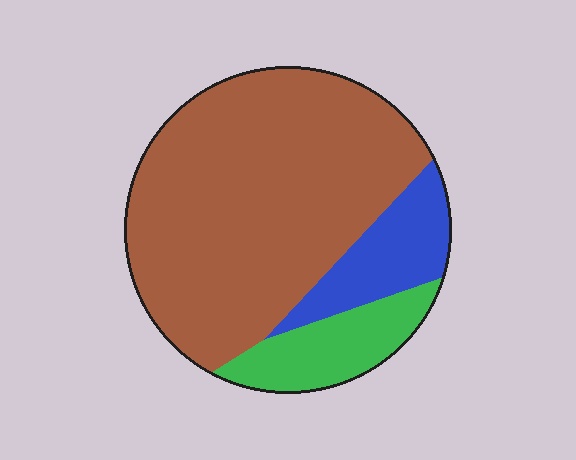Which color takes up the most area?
Brown, at roughly 70%.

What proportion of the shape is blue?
Blue takes up less than a quarter of the shape.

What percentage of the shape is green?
Green covers 14% of the shape.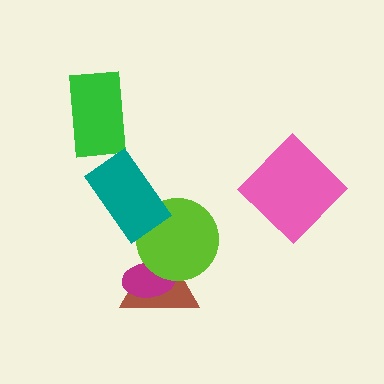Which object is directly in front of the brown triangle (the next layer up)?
The magenta ellipse is directly in front of the brown triangle.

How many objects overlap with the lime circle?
3 objects overlap with the lime circle.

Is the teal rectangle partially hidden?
No, no other shape covers it.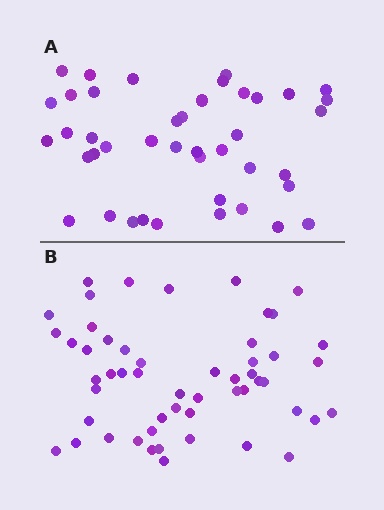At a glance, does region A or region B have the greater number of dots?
Region B (the bottom region) has more dots.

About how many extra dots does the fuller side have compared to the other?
Region B has roughly 12 or so more dots than region A.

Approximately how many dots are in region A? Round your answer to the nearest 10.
About 40 dots. (The exact count is 42, which rounds to 40.)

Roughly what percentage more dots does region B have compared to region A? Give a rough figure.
About 25% more.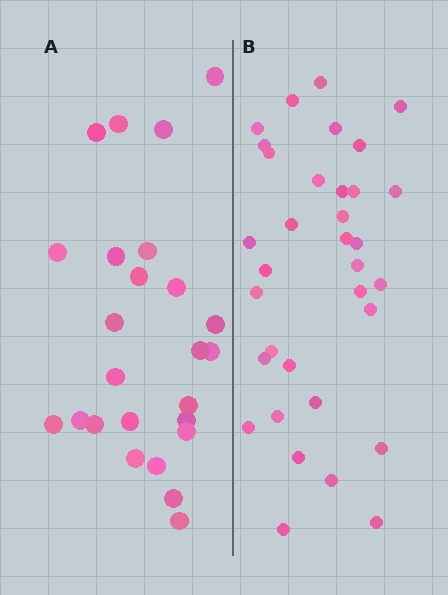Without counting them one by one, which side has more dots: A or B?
Region B (the right region) has more dots.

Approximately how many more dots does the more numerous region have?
Region B has roughly 8 or so more dots than region A.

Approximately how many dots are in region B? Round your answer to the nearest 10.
About 30 dots. (The exact count is 34, which rounds to 30.)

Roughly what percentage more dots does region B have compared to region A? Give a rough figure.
About 35% more.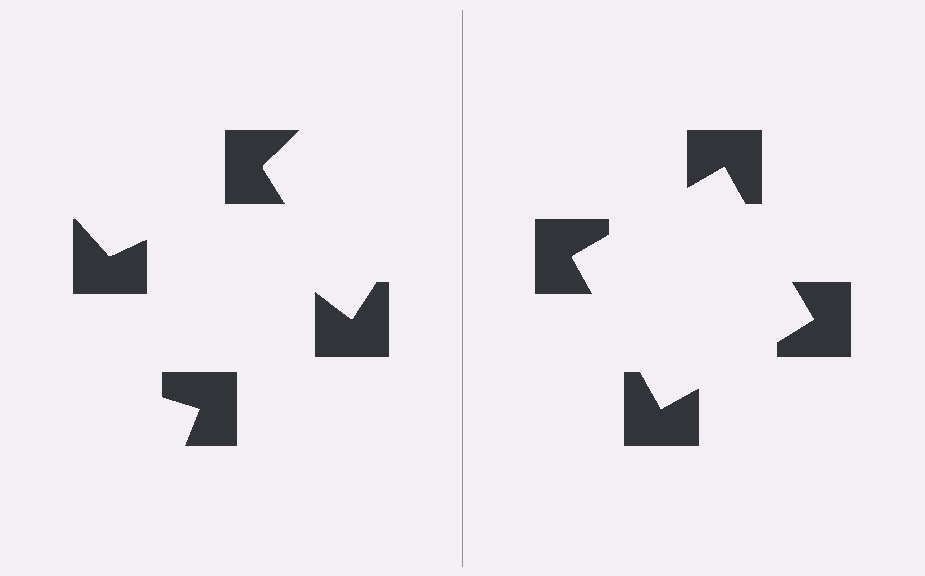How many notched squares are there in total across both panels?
8 — 4 on each side.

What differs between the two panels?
The notched squares are positioned identically on both sides; only the wedge orientations differ. On the right they align to a square; on the left they are misaligned.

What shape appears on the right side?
An illusory square.